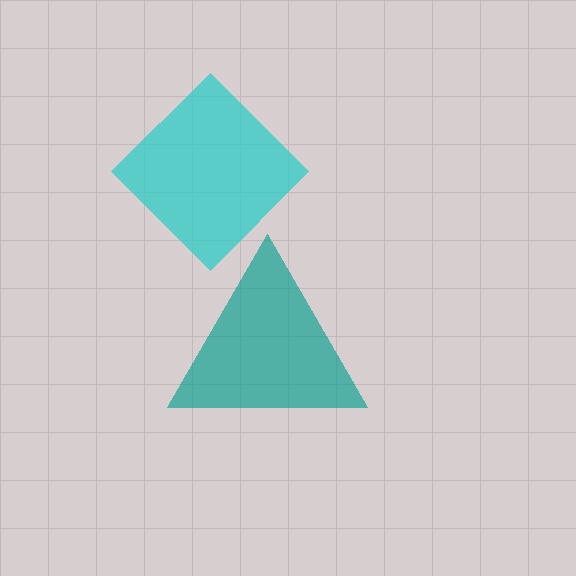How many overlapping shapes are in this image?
There are 2 overlapping shapes in the image.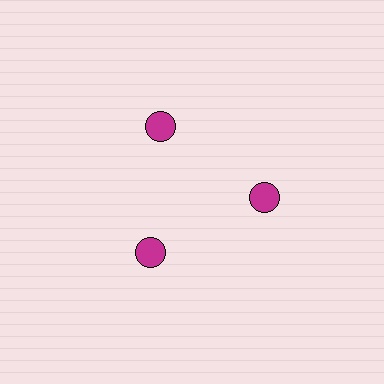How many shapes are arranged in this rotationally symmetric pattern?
There are 3 shapes, arranged in 3 groups of 1.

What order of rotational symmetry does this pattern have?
This pattern has 3-fold rotational symmetry.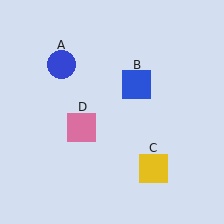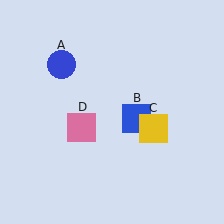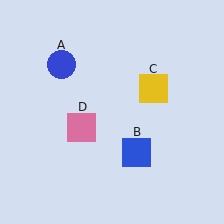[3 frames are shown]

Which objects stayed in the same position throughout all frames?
Blue circle (object A) and pink square (object D) remained stationary.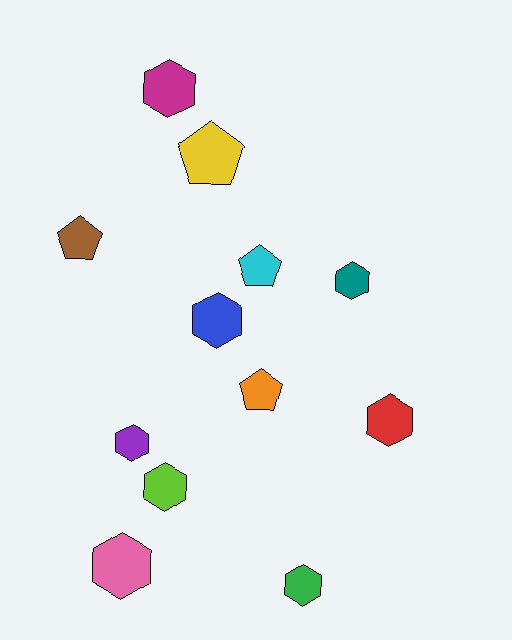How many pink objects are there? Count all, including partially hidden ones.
There is 1 pink object.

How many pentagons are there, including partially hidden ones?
There are 4 pentagons.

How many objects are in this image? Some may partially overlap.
There are 12 objects.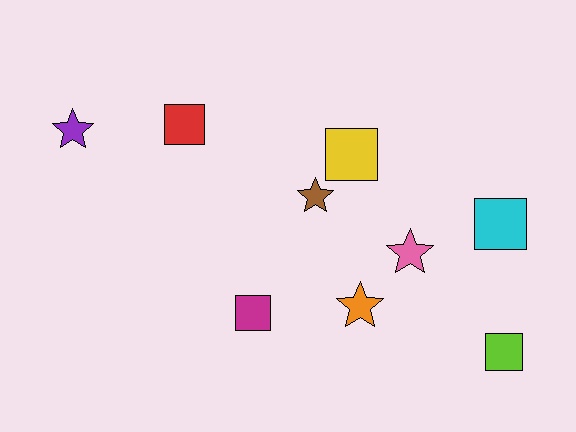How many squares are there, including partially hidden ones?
There are 5 squares.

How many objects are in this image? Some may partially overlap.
There are 9 objects.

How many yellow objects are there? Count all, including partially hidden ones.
There is 1 yellow object.